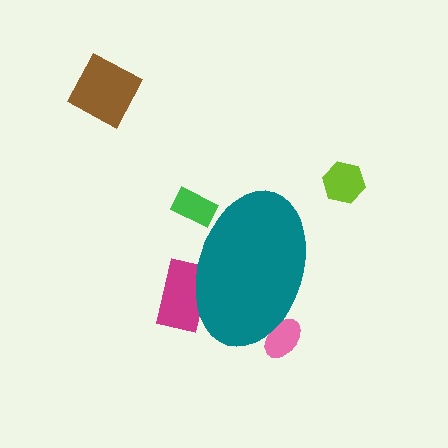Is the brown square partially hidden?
No, the brown square is fully visible.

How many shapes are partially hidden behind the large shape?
3 shapes are partially hidden.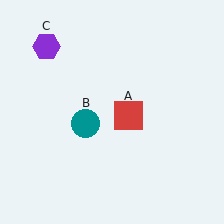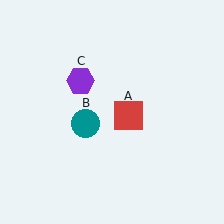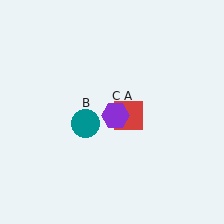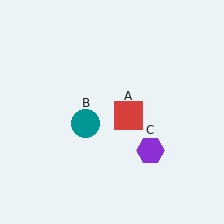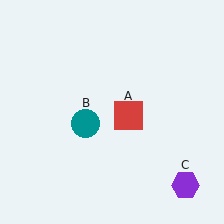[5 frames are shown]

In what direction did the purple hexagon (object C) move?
The purple hexagon (object C) moved down and to the right.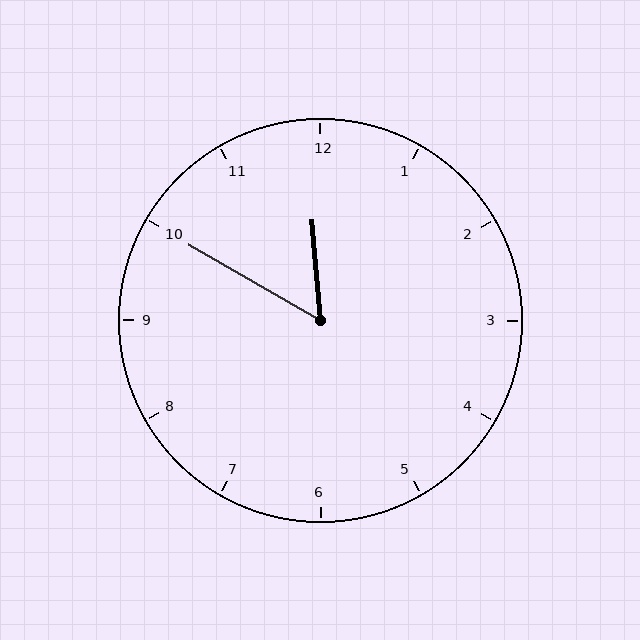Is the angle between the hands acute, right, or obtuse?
It is acute.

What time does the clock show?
11:50.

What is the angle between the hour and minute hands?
Approximately 55 degrees.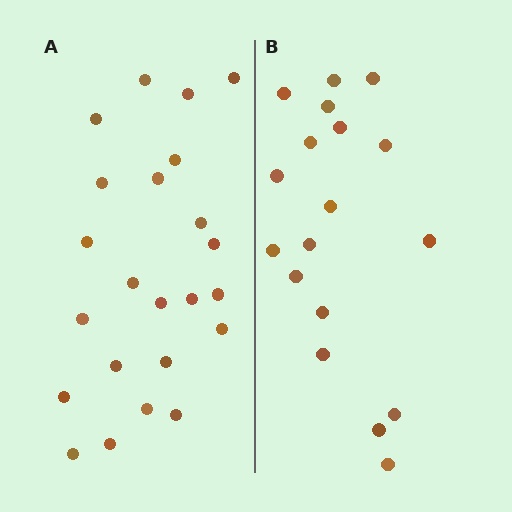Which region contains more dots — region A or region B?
Region A (the left region) has more dots.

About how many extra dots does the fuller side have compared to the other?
Region A has about 5 more dots than region B.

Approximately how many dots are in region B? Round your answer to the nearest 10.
About 20 dots. (The exact count is 18, which rounds to 20.)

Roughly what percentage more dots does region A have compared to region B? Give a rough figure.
About 30% more.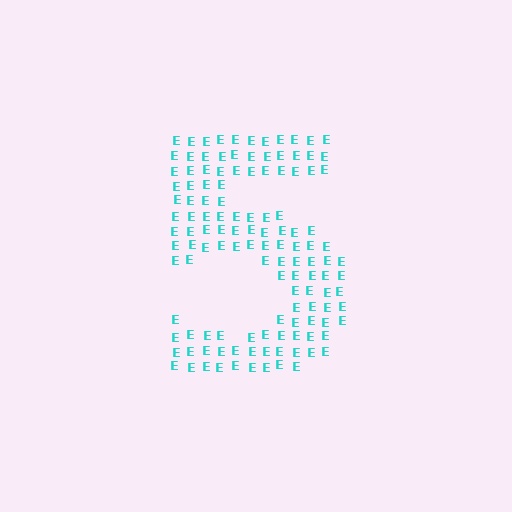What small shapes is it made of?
It is made of small letter E's.